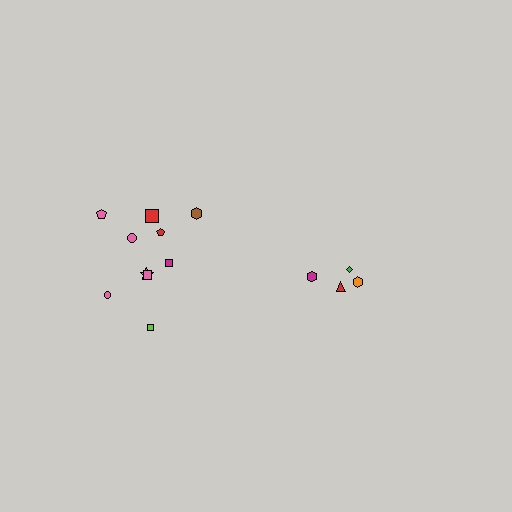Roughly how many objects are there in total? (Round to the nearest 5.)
Roughly 15 objects in total.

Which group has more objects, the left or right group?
The left group.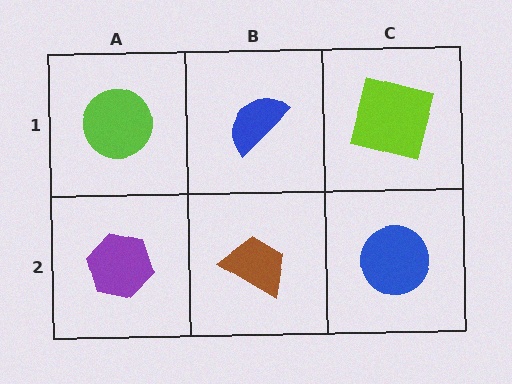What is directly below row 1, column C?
A blue circle.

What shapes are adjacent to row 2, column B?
A blue semicircle (row 1, column B), a purple hexagon (row 2, column A), a blue circle (row 2, column C).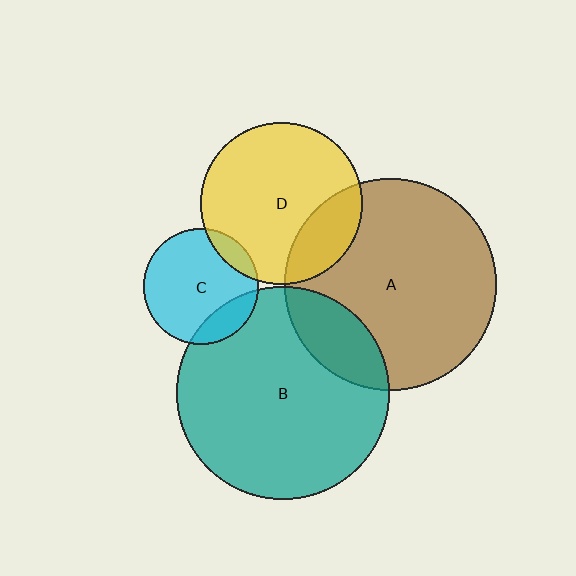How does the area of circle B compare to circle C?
Approximately 3.4 times.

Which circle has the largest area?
Circle B (teal).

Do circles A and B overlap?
Yes.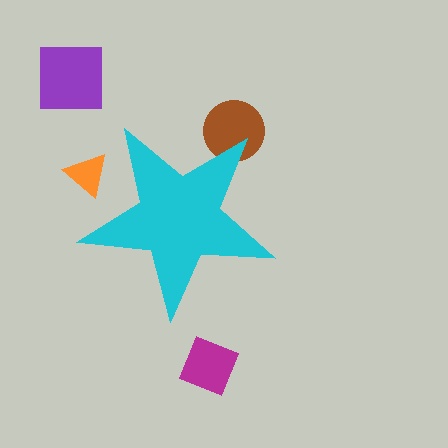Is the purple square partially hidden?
No, the purple square is fully visible.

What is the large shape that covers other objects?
A cyan star.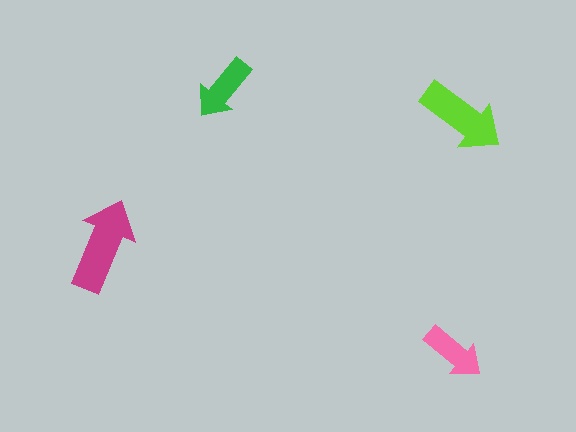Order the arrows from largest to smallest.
the magenta one, the lime one, the green one, the pink one.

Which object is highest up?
The green arrow is topmost.